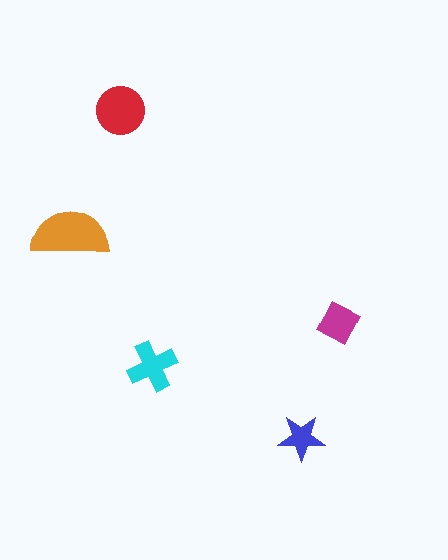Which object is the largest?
The orange semicircle.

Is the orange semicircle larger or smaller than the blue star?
Larger.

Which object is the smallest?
The blue star.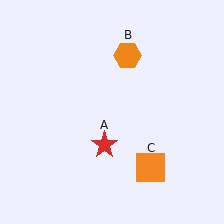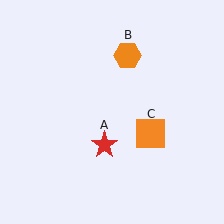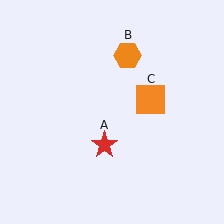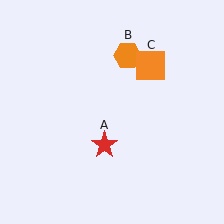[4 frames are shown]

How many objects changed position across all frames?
1 object changed position: orange square (object C).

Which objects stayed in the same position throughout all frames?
Red star (object A) and orange hexagon (object B) remained stationary.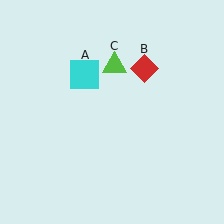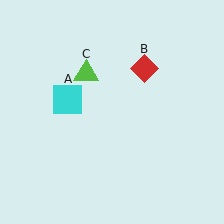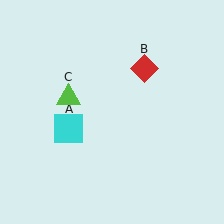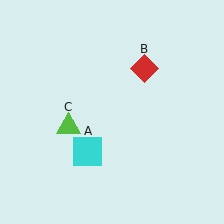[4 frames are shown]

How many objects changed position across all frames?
2 objects changed position: cyan square (object A), lime triangle (object C).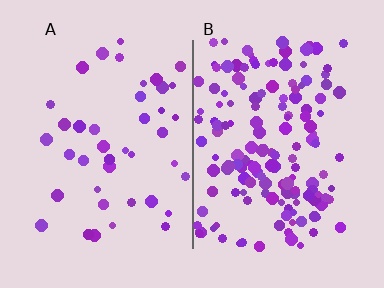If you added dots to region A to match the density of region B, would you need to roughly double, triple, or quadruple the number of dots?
Approximately quadruple.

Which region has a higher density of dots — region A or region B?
B (the right).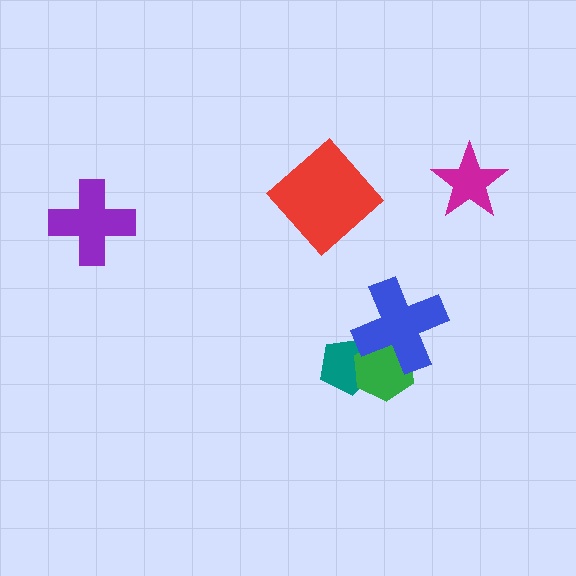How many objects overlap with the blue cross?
2 objects overlap with the blue cross.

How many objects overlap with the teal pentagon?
2 objects overlap with the teal pentagon.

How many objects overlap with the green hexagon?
2 objects overlap with the green hexagon.